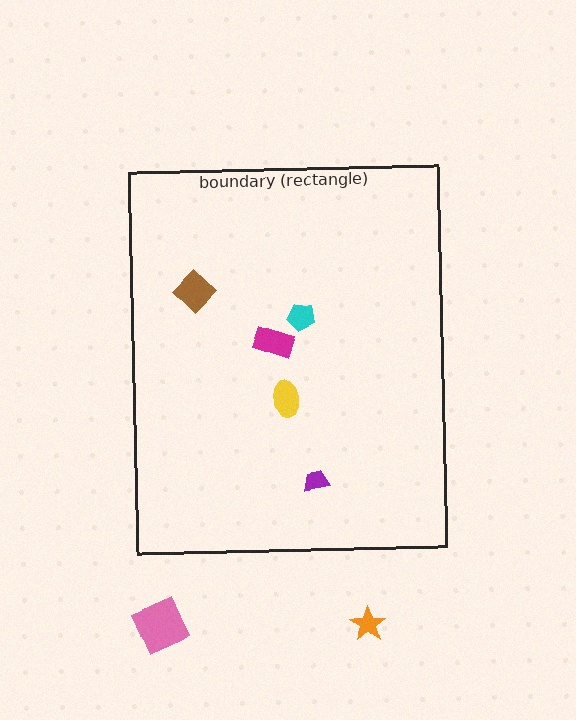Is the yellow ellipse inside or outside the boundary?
Inside.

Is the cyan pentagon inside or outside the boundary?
Inside.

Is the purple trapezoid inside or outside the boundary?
Inside.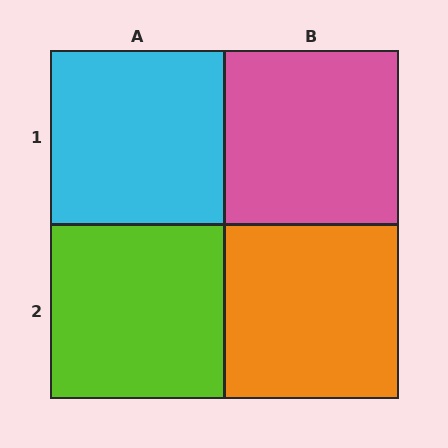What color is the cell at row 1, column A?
Cyan.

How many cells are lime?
1 cell is lime.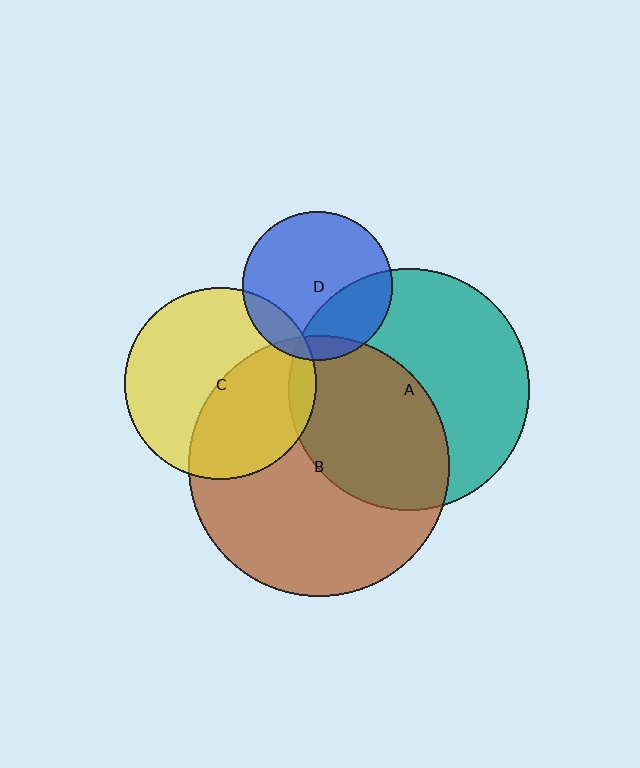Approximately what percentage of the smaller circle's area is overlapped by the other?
Approximately 45%.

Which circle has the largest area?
Circle B (brown).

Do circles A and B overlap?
Yes.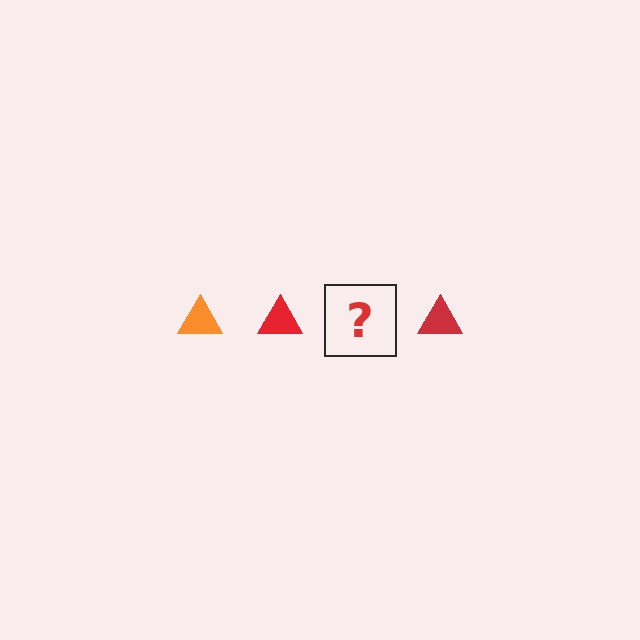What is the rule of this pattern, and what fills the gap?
The rule is that the pattern cycles through orange, red triangles. The gap should be filled with an orange triangle.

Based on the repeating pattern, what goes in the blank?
The blank should be an orange triangle.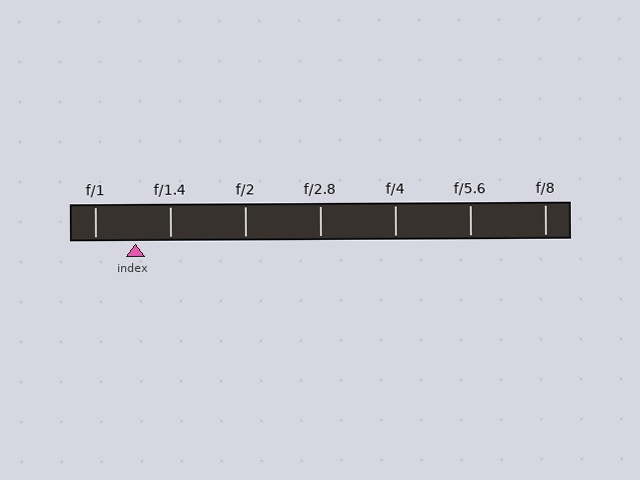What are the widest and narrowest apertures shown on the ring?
The widest aperture shown is f/1 and the narrowest is f/8.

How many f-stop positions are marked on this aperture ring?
There are 7 f-stop positions marked.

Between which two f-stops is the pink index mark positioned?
The index mark is between f/1 and f/1.4.